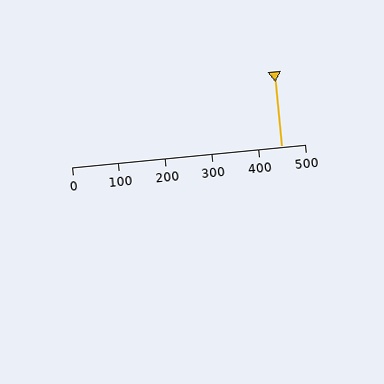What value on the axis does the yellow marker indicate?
The marker indicates approximately 450.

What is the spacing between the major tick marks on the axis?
The major ticks are spaced 100 apart.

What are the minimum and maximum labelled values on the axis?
The axis runs from 0 to 500.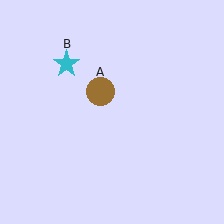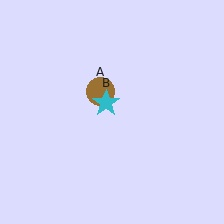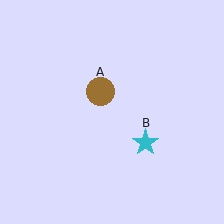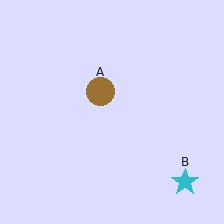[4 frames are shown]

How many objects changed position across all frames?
1 object changed position: cyan star (object B).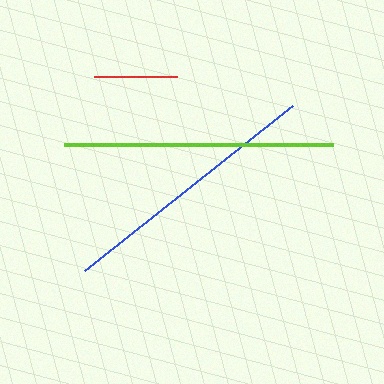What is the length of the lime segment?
The lime segment is approximately 269 pixels long.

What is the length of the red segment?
The red segment is approximately 83 pixels long.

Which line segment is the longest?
The lime line is the longest at approximately 269 pixels.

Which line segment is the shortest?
The red line is the shortest at approximately 83 pixels.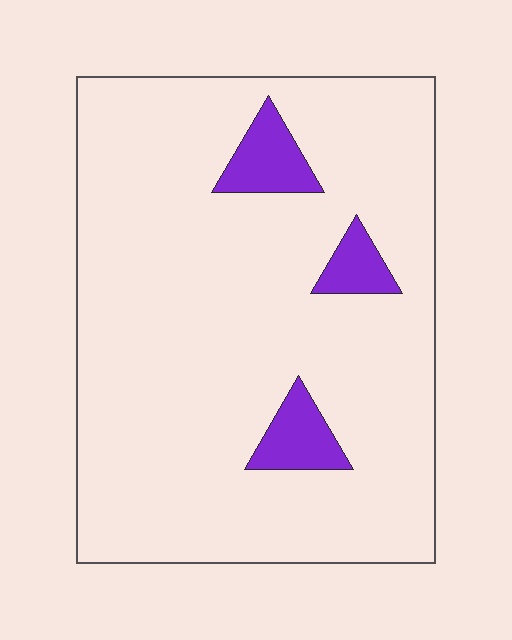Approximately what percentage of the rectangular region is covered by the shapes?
Approximately 10%.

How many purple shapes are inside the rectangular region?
3.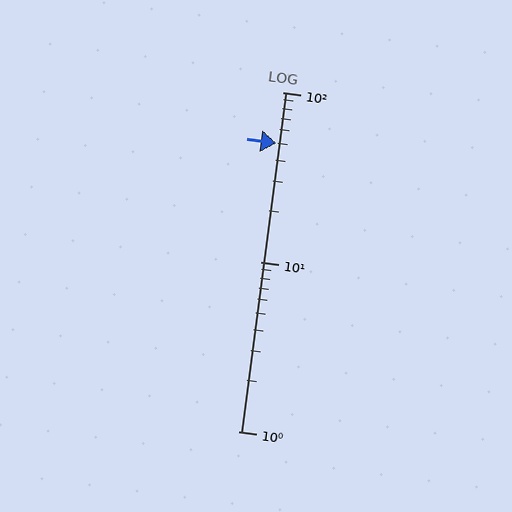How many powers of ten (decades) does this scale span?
The scale spans 2 decades, from 1 to 100.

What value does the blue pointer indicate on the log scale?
The pointer indicates approximately 50.